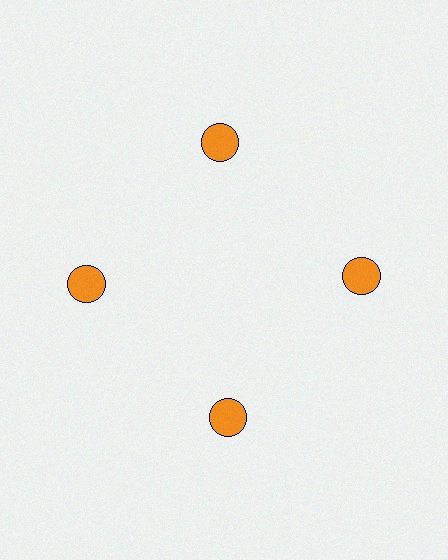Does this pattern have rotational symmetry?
Yes, this pattern has 4-fold rotational symmetry. It looks the same after rotating 90 degrees around the center.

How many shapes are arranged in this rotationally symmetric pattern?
There are 4 shapes, arranged in 4 groups of 1.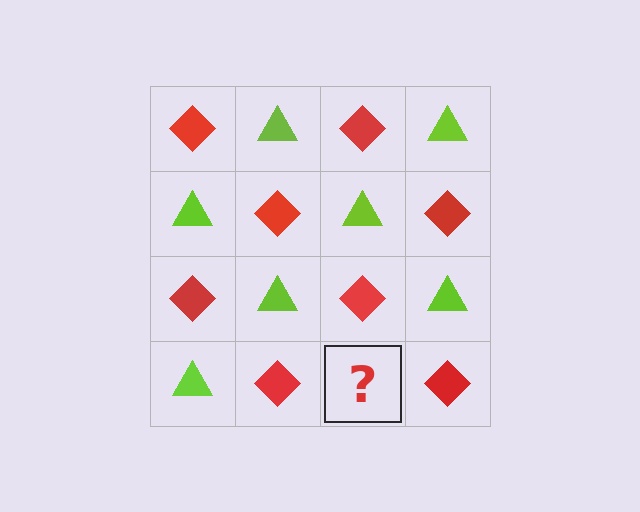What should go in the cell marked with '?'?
The missing cell should contain a lime triangle.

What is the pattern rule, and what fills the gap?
The rule is that it alternates red diamond and lime triangle in a checkerboard pattern. The gap should be filled with a lime triangle.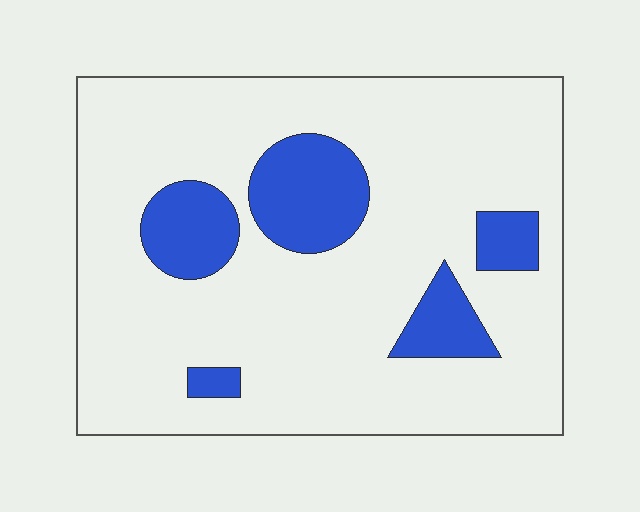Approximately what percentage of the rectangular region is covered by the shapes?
Approximately 15%.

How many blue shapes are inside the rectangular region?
5.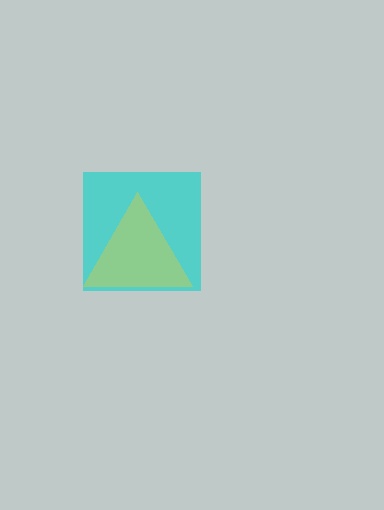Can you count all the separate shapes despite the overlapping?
Yes, there are 2 separate shapes.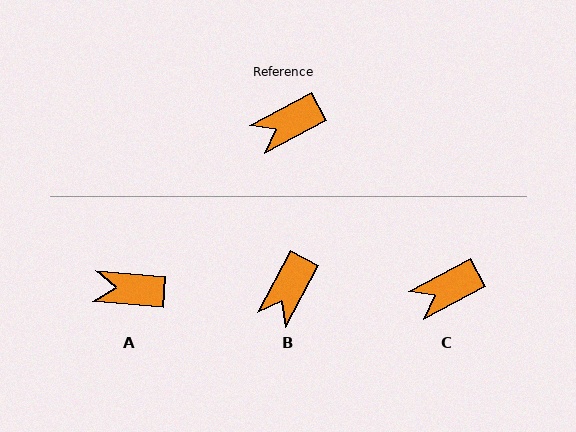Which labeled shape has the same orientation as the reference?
C.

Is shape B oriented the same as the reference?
No, it is off by about 33 degrees.